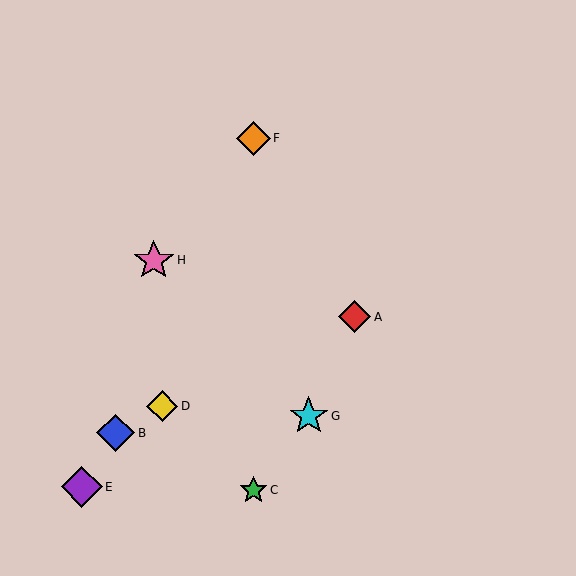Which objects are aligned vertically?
Objects C, F are aligned vertically.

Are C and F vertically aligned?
Yes, both are at x≈253.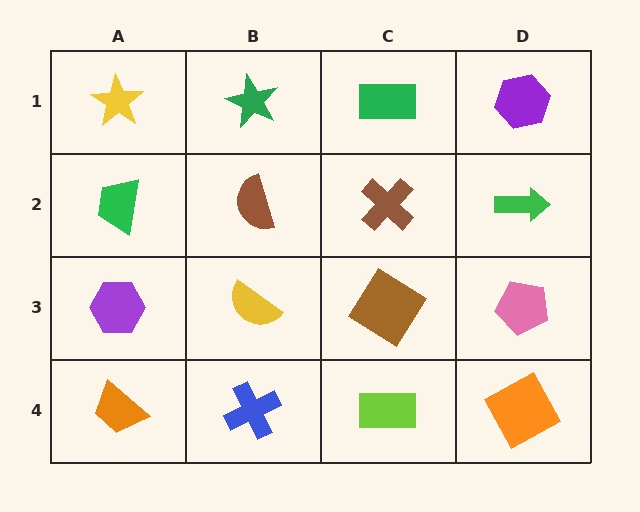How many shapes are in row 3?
4 shapes.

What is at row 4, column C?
A lime rectangle.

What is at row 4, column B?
A blue cross.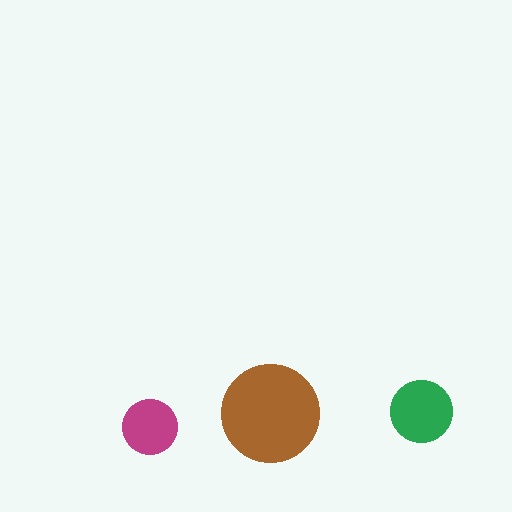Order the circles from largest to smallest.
the brown one, the green one, the magenta one.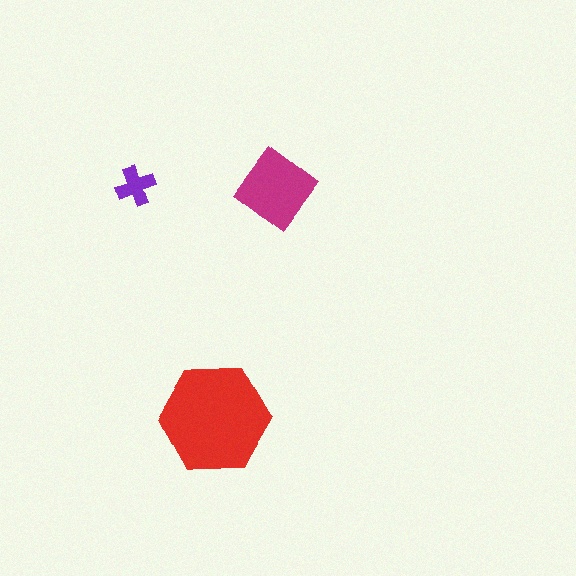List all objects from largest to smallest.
The red hexagon, the magenta diamond, the purple cross.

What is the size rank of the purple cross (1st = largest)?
3rd.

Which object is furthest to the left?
The purple cross is leftmost.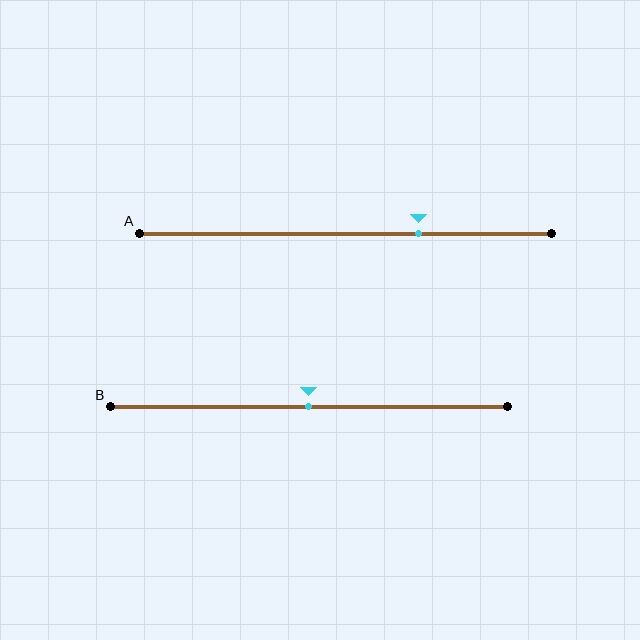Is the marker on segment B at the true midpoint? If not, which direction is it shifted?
Yes, the marker on segment B is at the true midpoint.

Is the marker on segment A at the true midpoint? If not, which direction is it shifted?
No, the marker on segment A is shifted to the right by about 18% of the segment length.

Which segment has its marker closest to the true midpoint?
Segment B has its marker closest to the true midpoint.